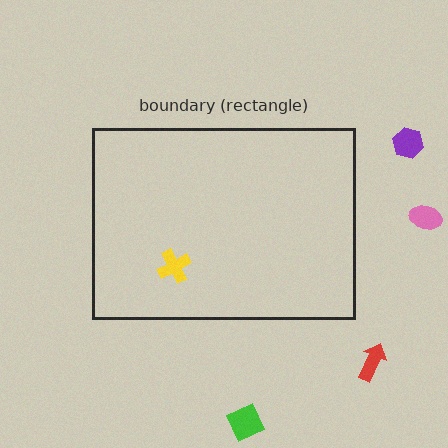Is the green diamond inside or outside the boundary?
Outside.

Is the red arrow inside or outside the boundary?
Outside.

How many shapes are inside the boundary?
1 inside, 4 outside.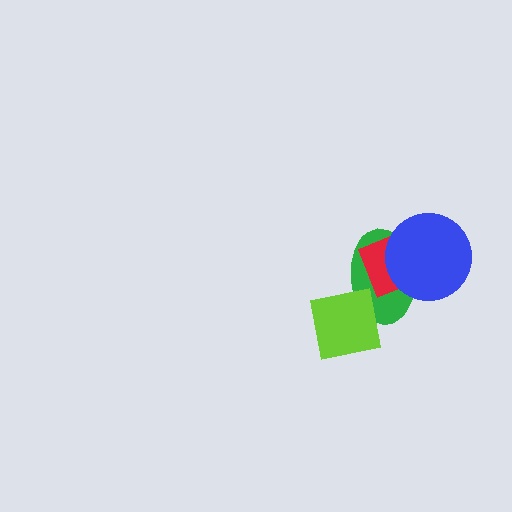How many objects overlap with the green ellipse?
3 objects overlap with the green ellipse.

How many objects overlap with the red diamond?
2 objects overlap with the red diamond.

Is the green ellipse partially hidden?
Yes, it is partially covered by another shape.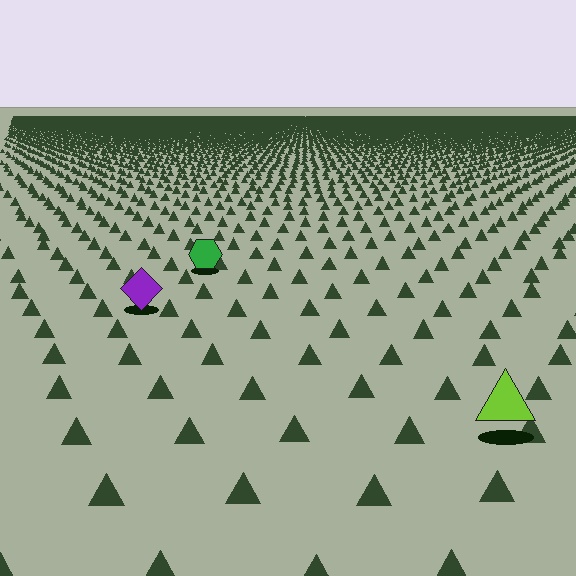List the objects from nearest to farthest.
From nearest to farthest: the lime triangle, the purple diamond, the green hexagon.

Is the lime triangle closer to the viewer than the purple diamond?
Yes. The lime triangle is closer — you can tell from the texture gradient: the ground texture is coarser near it.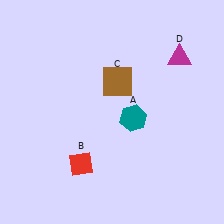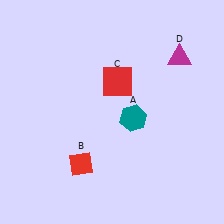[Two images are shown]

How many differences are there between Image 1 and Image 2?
There is 1 difference between the two images.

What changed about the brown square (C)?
In Image 1, C is brown. In Image 2, it changed to red.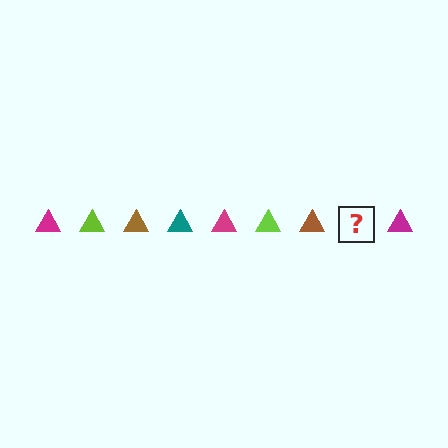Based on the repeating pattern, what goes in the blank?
The blank should be a teal triangle.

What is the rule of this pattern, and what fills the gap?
The rule is that the pattern cycles through magenta, lime, brown, teal triangles. The gap should be filled with a teal triangle.